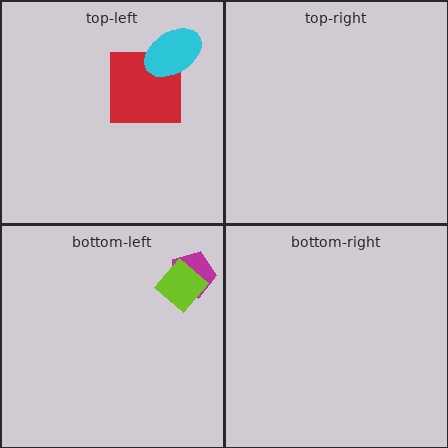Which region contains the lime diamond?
The bottom-left region.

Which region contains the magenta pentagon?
The bottom-left region.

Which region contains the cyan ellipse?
The top-left region.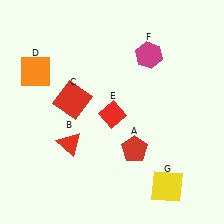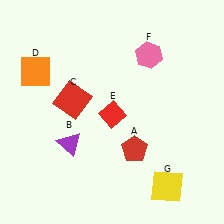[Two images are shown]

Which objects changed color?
B changed from red to purple. F changed from magenta to pink.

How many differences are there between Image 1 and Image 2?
There are 2 differences between the two images.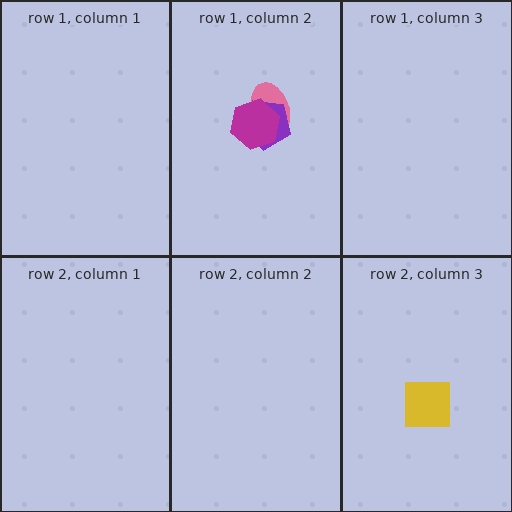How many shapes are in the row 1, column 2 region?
3.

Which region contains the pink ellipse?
The row 1, column 2 region.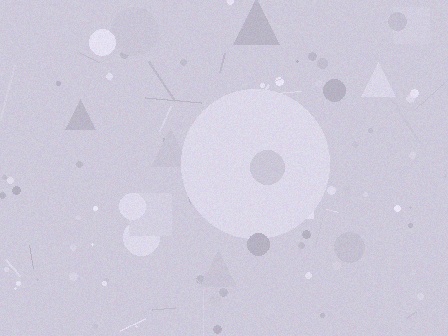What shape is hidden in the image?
A circle is hidden in the image.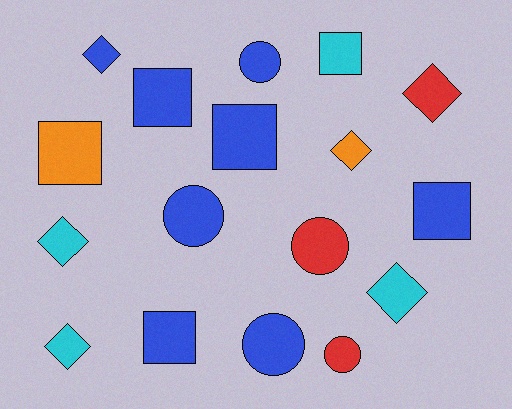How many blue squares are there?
There are 4 blue squares.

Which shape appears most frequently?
Diamond, with 6 objects.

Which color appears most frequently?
Blue, with 8 objects.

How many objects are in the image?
There are 17 objects.